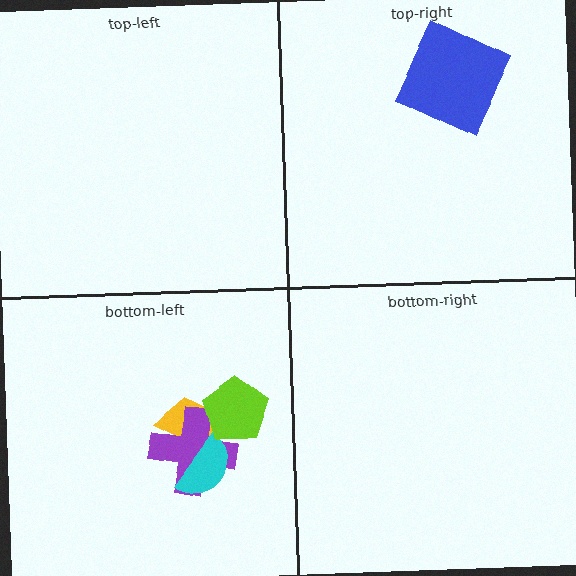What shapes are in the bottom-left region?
The yellow trapezoid, the purple cross, the cyan semicircle, the lime pentagon.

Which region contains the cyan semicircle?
The bottom-left region.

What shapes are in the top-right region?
The blue square.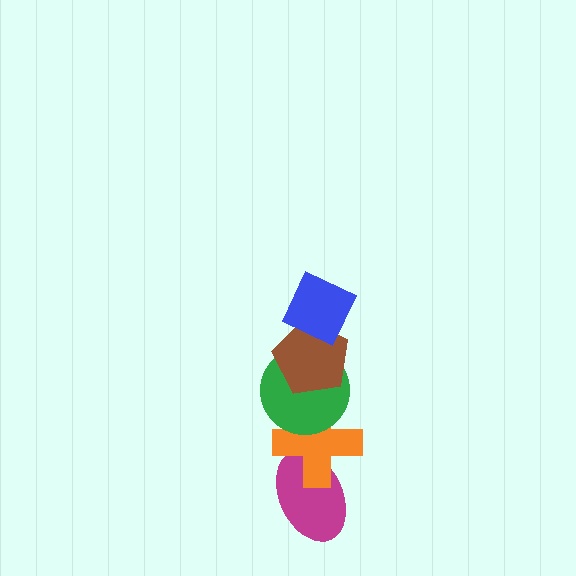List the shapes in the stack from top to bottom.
From top to bottom: the blue diamond, the brown pentagon, the green circle, the orange cross, the magenta ellipse.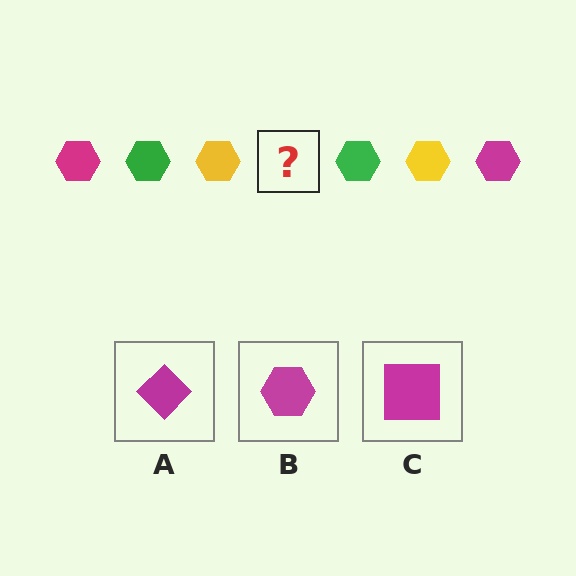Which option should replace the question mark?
Option B.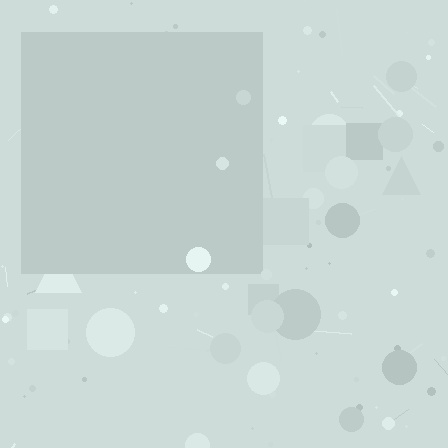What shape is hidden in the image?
A square is hidden in the image.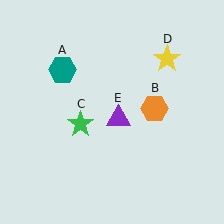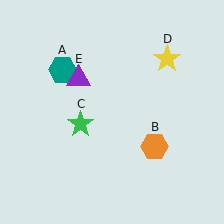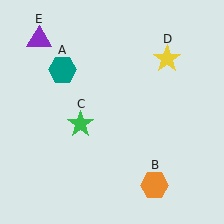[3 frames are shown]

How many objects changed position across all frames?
2 objects changed position: orange hexagon (object B), purple triangle (object E).